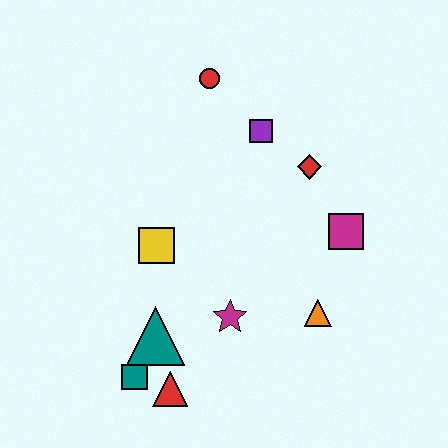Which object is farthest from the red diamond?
The teal square is farthest from the red diamond.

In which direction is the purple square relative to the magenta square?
The purple square is above the magenta square.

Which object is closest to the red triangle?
The teal square is closest to the red triangle.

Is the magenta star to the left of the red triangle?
No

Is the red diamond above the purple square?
No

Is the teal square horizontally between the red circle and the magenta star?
No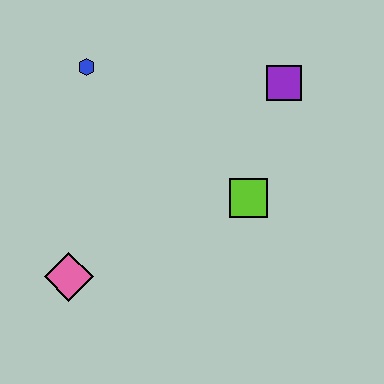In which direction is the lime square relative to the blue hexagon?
The lime square is to the right of the blue hexagon.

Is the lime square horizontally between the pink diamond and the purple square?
Yes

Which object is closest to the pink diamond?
The lime square is closest to the pink diamond.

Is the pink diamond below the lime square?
Yes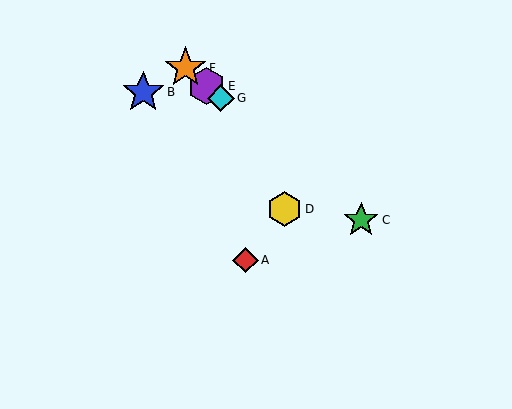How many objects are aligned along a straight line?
4 objects (C, E, F, G) are aligned along a straight line.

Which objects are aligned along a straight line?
Objects C, E, F, G are aligned along a straight line.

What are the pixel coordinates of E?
Object E is at (207, 86).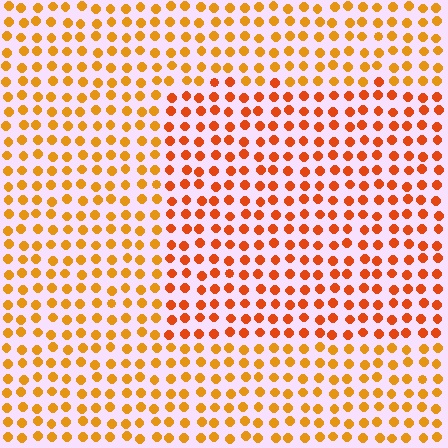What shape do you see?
I see a rectangle.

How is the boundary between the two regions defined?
The boundary is defined purely by a slight shift in hue (about 23 degrees). Spacing, size, and orientation are identical on both sides.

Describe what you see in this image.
The image is filled with small orange elements in a uniform arrangement. A rectangle-shaped region is visible where the elements are tinted to a slightly different hue, forming a subtle color boundary.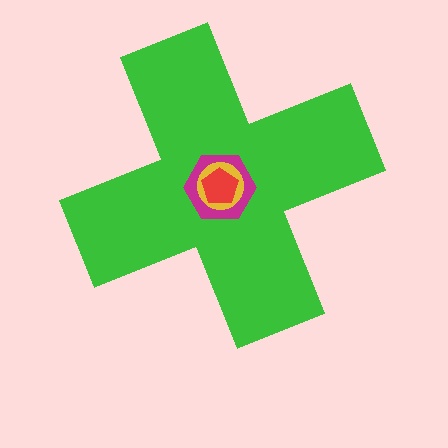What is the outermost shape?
The green cross.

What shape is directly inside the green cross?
The magenta hexagon.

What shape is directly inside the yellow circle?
The red pentagon.